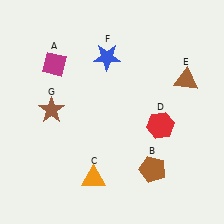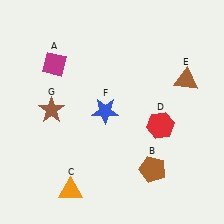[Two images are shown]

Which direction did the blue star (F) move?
The blue star (F) moved down.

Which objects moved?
The objects that moved are: the orange triangle (C), the blue star (F).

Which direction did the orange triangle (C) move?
The orange triangle (C) moved left.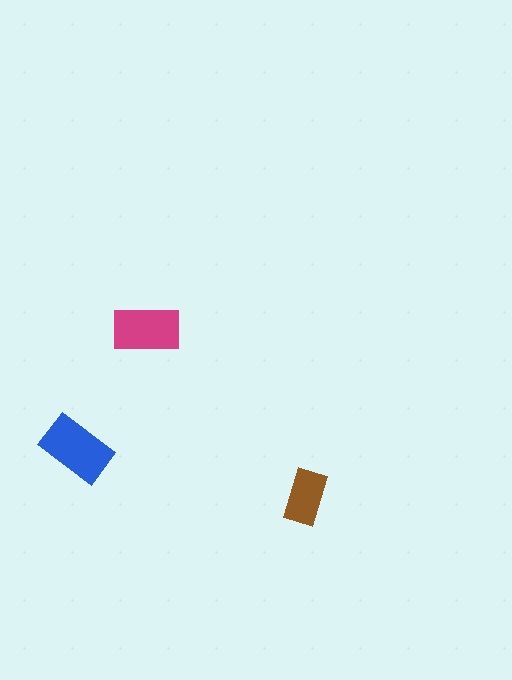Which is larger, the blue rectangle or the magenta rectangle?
The blue one.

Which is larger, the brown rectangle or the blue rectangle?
The blue one.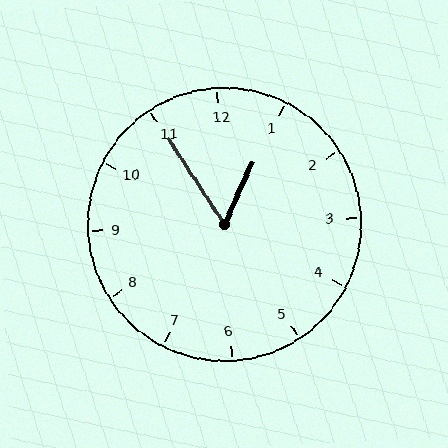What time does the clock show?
12:55.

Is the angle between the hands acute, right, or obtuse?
It is acute.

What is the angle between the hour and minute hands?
Approximately 58 degrees.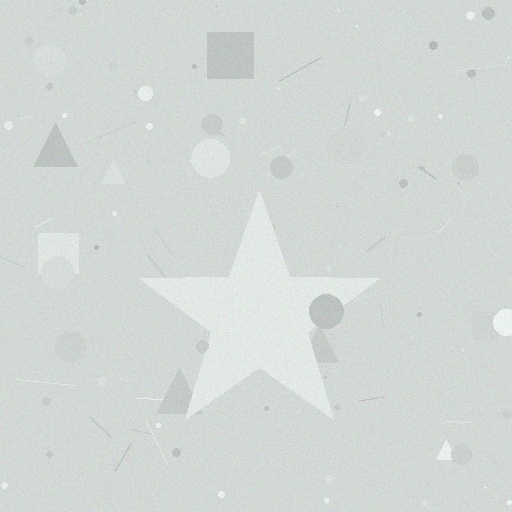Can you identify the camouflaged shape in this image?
The camouflaged shape is a star.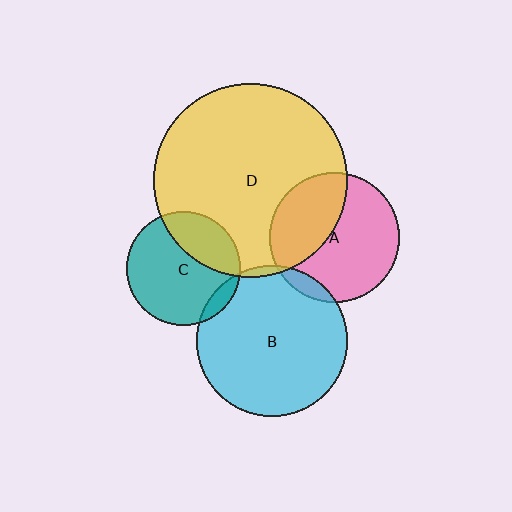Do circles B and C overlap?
Yes.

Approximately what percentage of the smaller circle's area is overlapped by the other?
Approximately 10%.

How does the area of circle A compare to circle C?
Approximately 1.3 times.